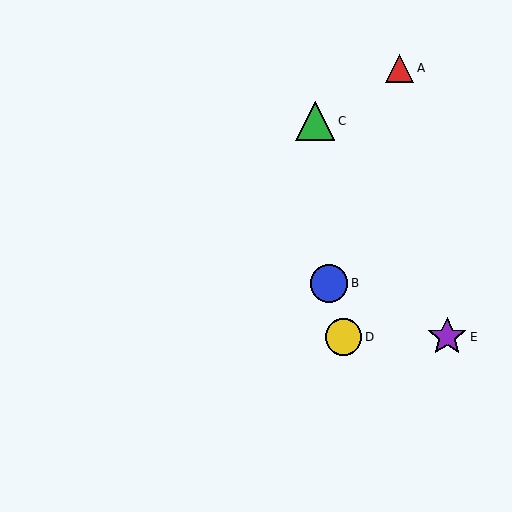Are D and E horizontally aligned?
Yes, both are at y≈337.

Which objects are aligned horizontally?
Objects D, E are aligned horizontally.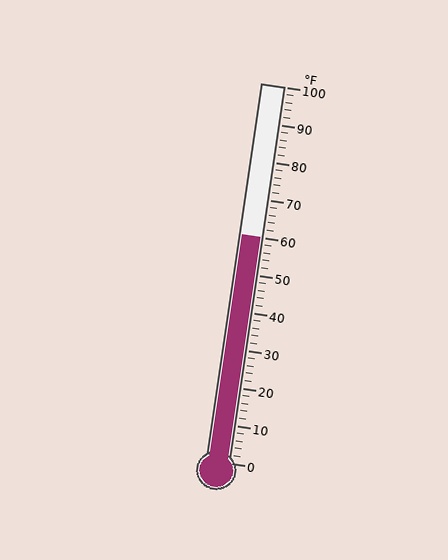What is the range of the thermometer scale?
The thermometer scale ranges from 0°F to 100°F.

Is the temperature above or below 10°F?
The temperature is above 10°F.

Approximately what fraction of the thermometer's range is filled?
The thermometer is filled to approximately 60% of its range.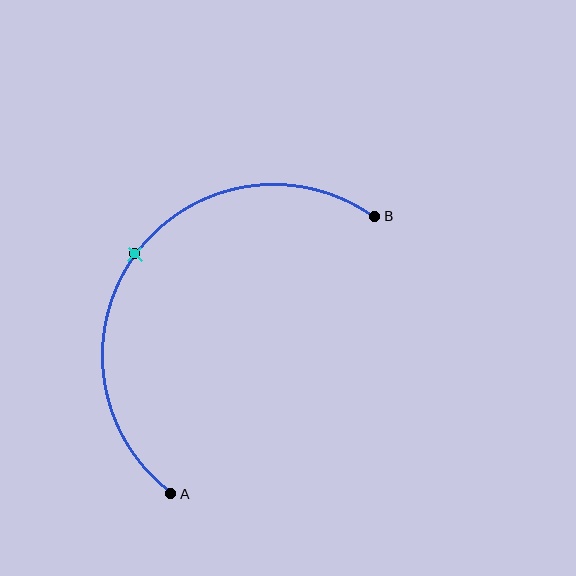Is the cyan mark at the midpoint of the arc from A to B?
Yes. The cyan mark lies on the arc at equal arc-length from both A and B — it is the arc midpoint.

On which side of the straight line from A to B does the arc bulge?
The arc bulges above and to the left of the straight line connecting A and B.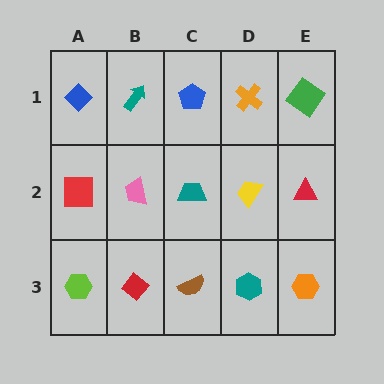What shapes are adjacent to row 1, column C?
A teal trapezoid (row 2, column C), a teal arrow (row 1, column B), an orange cross (row 1, column D).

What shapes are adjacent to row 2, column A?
A blue diamond (row 1, column A), a lime hexagon (row 3, column A), a pink trapezoid (row 2, column B).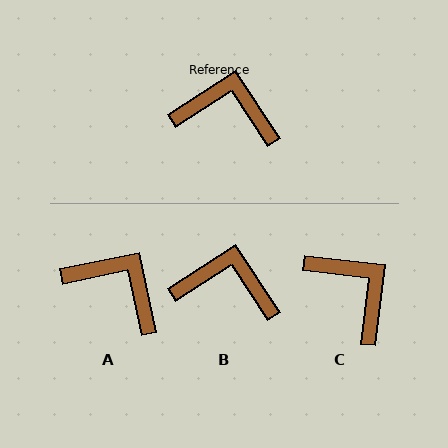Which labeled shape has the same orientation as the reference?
B.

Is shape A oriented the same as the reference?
No, it is off by about 22 degrees.